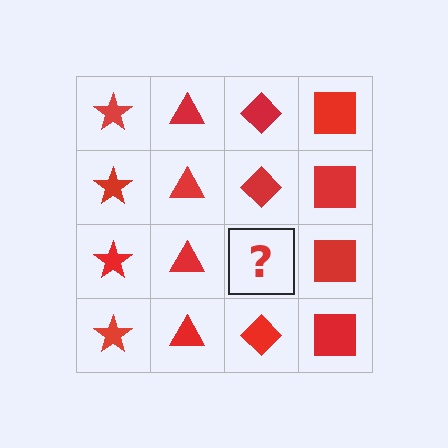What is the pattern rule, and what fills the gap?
The rule is that each column has a consistent shape. The gap should be filled with a red diamond.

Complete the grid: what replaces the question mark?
The question mark should be replaced with a red diamond.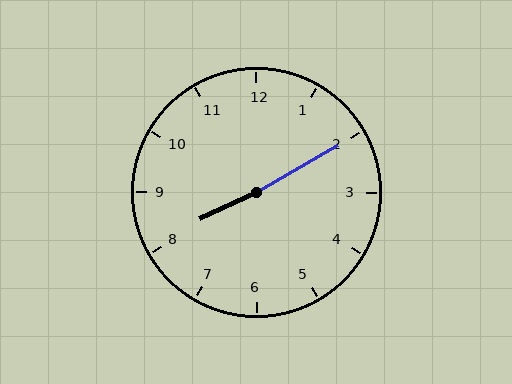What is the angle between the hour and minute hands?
Approximately 175 degrees.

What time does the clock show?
8:10.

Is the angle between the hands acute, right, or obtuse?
It is obtuse.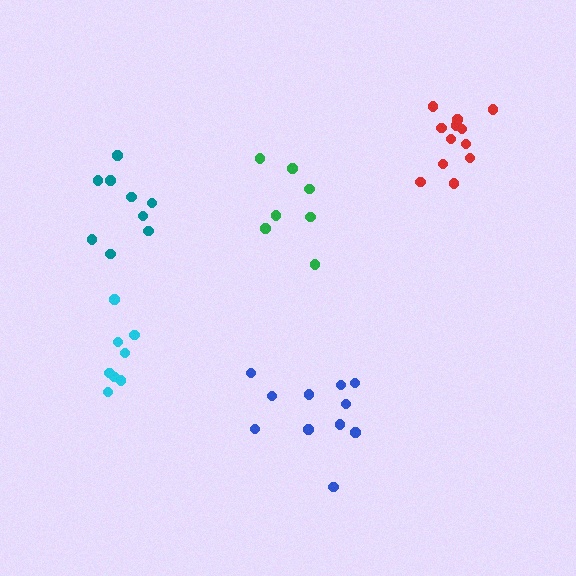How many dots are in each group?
Group 1: 7 dots, Group 2: 11 dots, Group 3: 8 dots, Group 4: 9 dots, Group 5: 12 dots (47 total).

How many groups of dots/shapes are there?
There are 5 groups.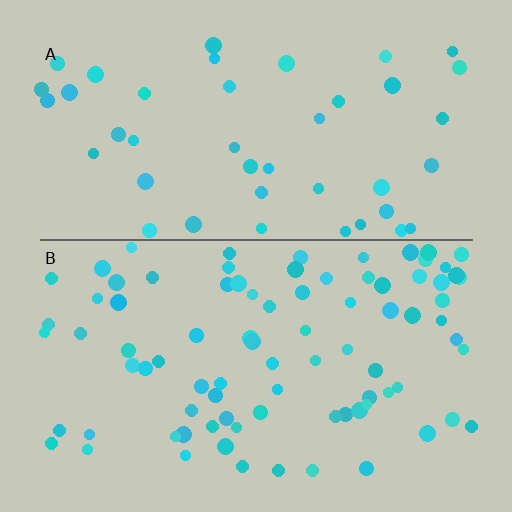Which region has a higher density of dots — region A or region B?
B (the bottom).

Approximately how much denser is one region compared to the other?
Approximately 1.9× — region B over region A.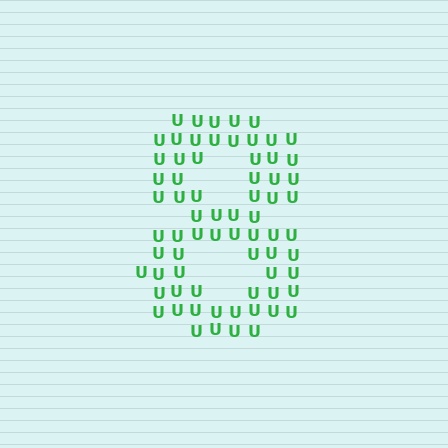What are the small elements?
The small elements are letter U's.